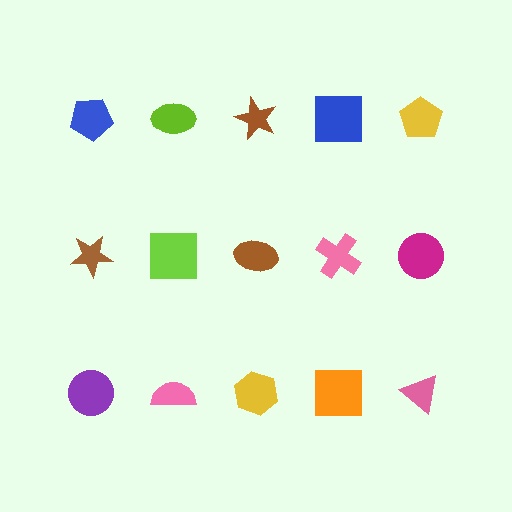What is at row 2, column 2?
A lime square.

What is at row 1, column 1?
A blue pentagon.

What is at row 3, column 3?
A yellow hexagon.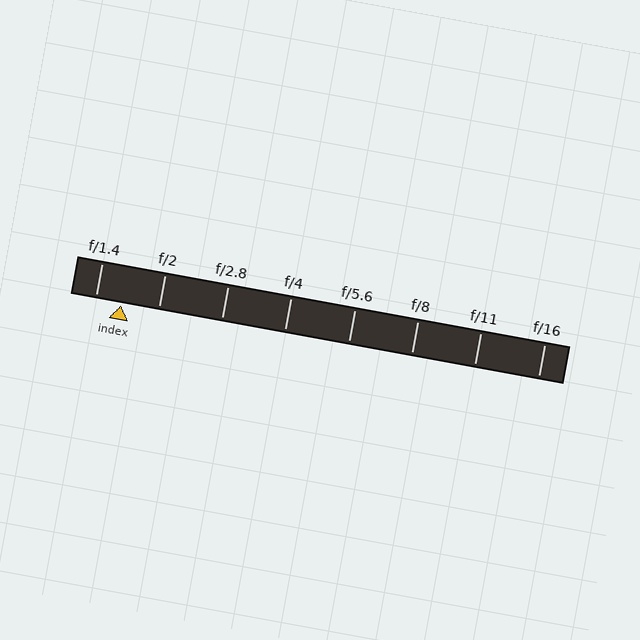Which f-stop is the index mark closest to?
The index mark is closest to f/1.4.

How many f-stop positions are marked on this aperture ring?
There are 8 f-stop positions marked.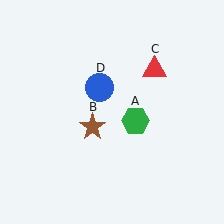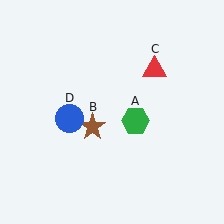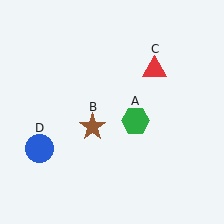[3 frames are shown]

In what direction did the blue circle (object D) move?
The blue circle (object D) moved down and to the left.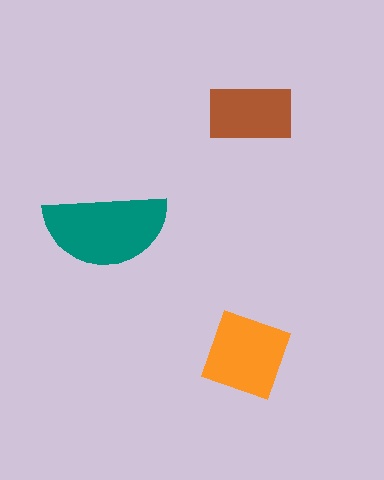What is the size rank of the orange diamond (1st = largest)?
2nd.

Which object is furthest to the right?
The brown rectangle is rightmost.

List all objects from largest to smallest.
The teal semicircle, the orange diamond, the brown rectangle.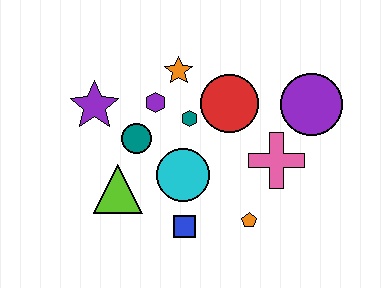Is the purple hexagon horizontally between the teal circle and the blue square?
Yes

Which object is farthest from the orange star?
The orange pentagon is farthest from the orange star.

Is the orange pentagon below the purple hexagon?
Yes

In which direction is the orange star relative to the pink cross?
The orange star is to the left of the pink cross.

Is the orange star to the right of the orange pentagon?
No